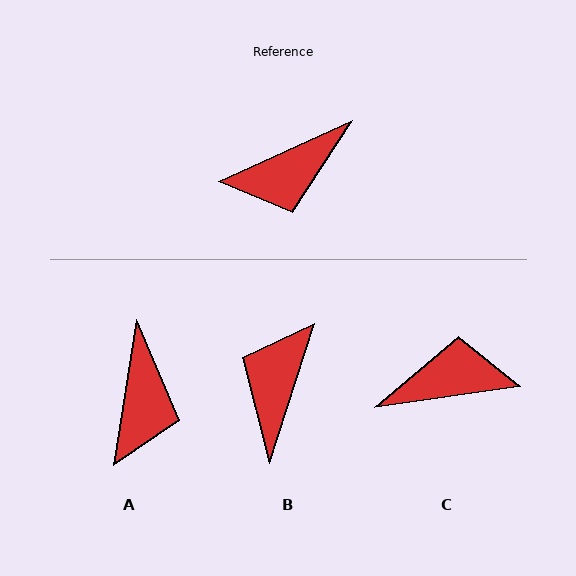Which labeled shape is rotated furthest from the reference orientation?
C, about 164 degrees away.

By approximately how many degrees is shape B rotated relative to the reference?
Approximately 132 degrees clockwise.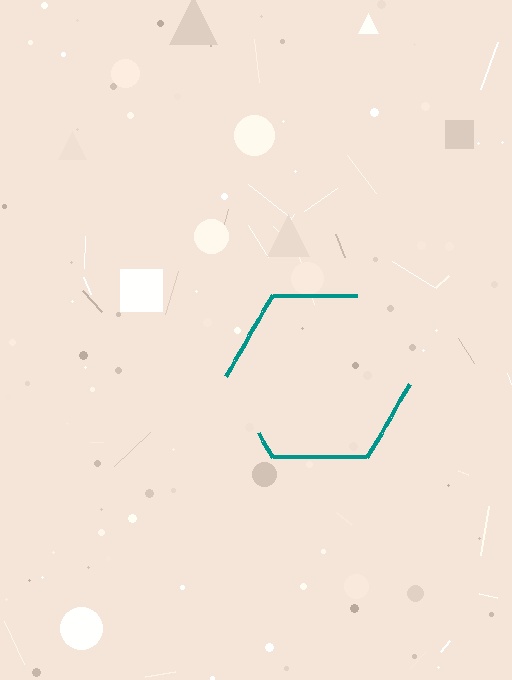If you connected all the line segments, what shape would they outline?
They would outline a hexagon.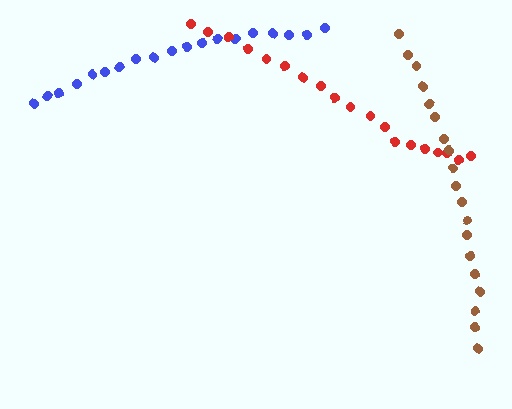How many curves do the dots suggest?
There are 3 distinct paths.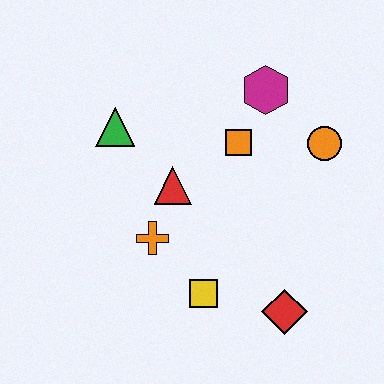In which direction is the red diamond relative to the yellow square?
The red diamond is to the right of the yellow square.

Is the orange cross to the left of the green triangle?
No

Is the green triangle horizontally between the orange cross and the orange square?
No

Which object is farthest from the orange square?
The red diamond is farthest from the orange square.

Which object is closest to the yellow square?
The orange cross is closest to the yellow square.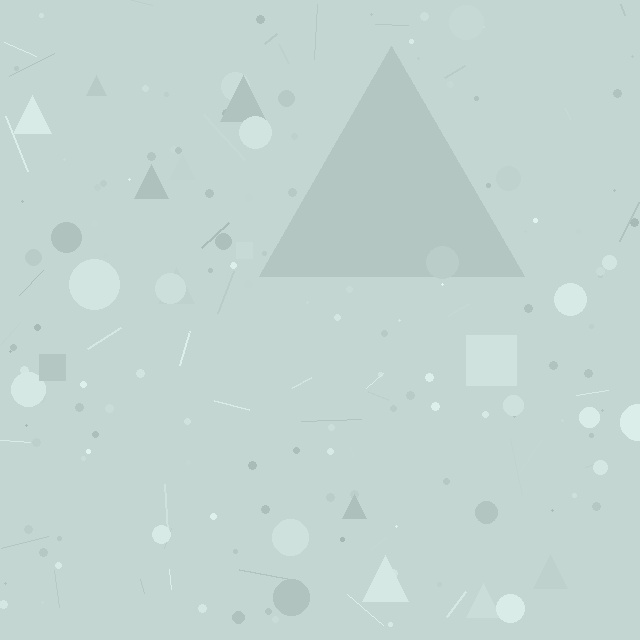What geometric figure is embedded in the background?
A triangle is embedded in the background.